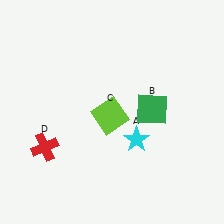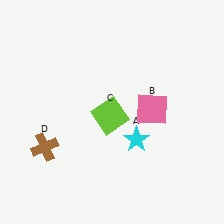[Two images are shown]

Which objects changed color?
B changed from green to pink. D changed from red to brown.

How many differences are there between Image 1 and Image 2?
There are 2 differences between the two images.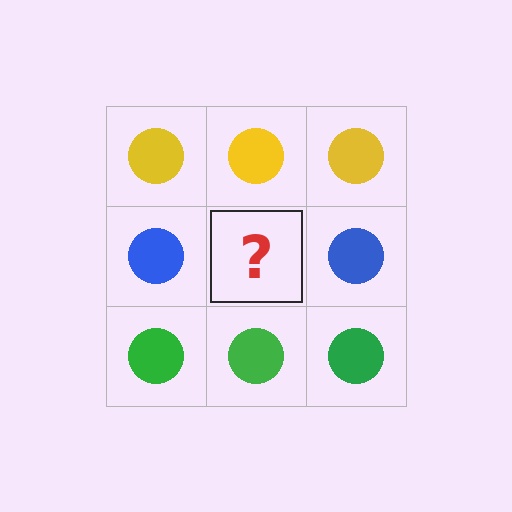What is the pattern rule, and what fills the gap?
The rule is that each row has a consistent color. The gap should be filled with a blue circle.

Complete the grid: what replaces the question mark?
The question mark should be replaced with a blue circle.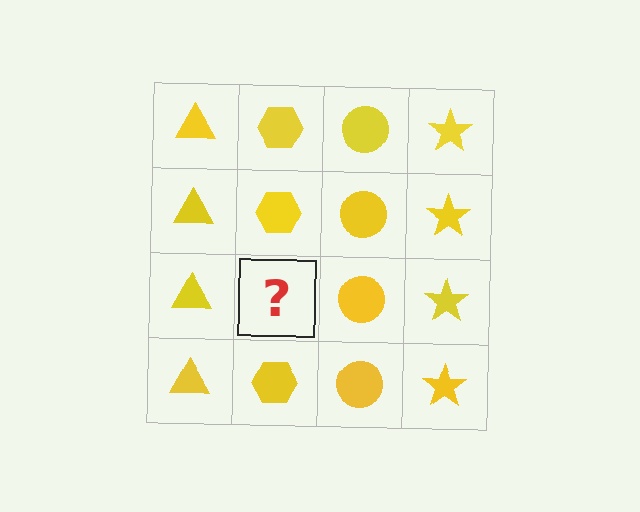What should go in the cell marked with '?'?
The missing cell should contain a yellow hexagon.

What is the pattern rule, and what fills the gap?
The rule is that each column has a consistent shape. The gap should be filled with a yellow hexagon.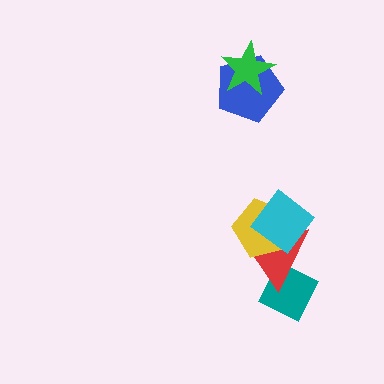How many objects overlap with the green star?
1 object overlaps with the green star.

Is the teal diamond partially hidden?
Yes, it is partially covered by another shape.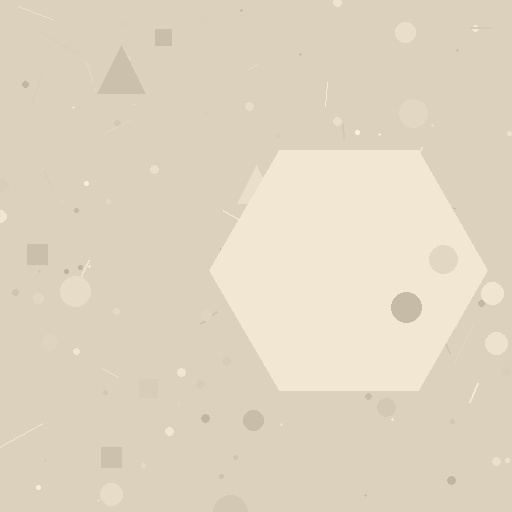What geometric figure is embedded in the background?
A hexagon is embedded in the background.